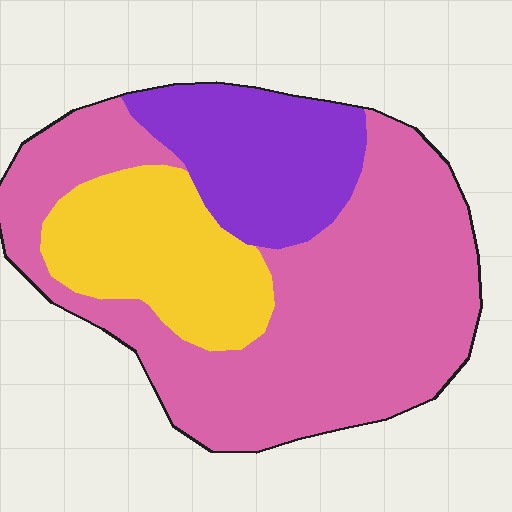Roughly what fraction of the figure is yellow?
Yellow covers around 20% of the figure.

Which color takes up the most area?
Pink, at roughly 60%.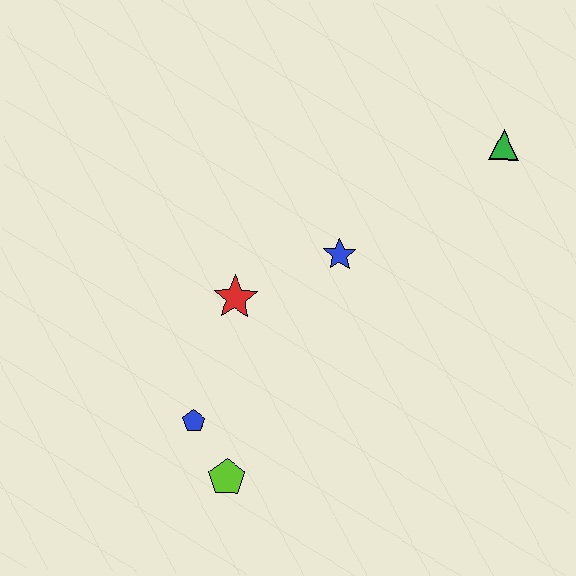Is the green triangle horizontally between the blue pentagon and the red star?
No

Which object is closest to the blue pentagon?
The lime pentagon is closest to the blue pentagon.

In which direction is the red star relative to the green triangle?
The red star is to the left of the green triangle.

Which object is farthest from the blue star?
The lime pentagon is farthest from the blue star.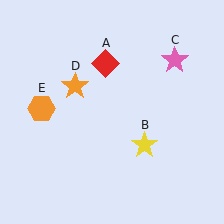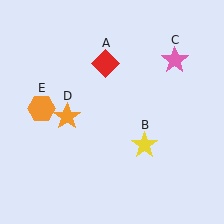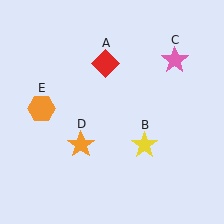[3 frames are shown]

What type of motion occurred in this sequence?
The orange star (object D) rotated counterclockwise around the center of the scene.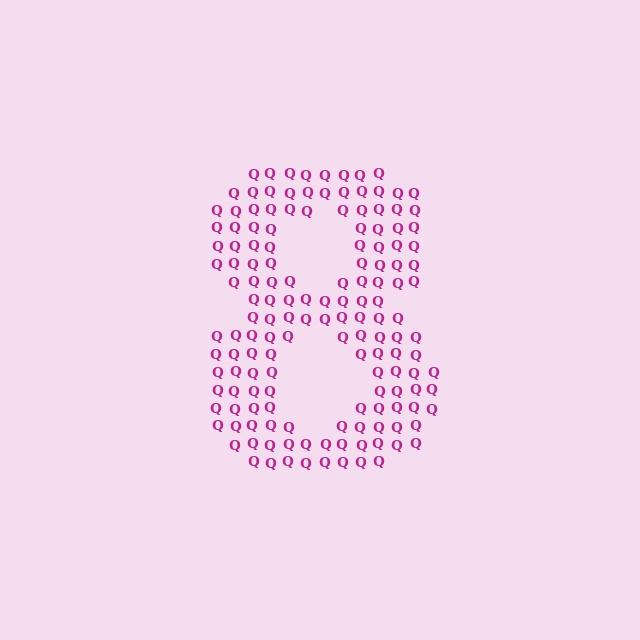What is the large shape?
The large shape is the digit 8.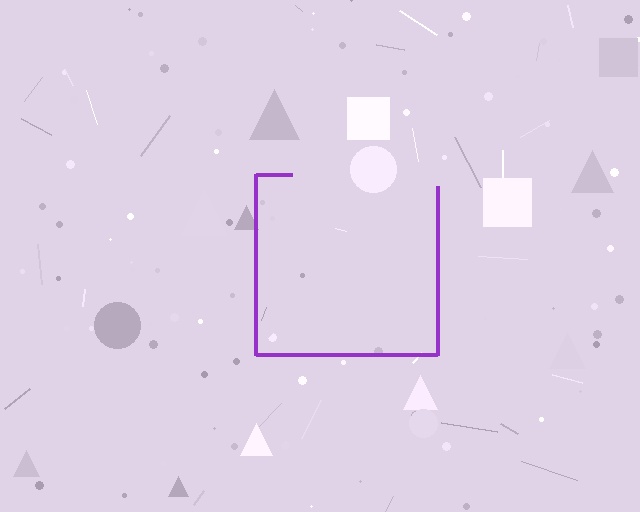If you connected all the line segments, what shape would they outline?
They would outline a square.